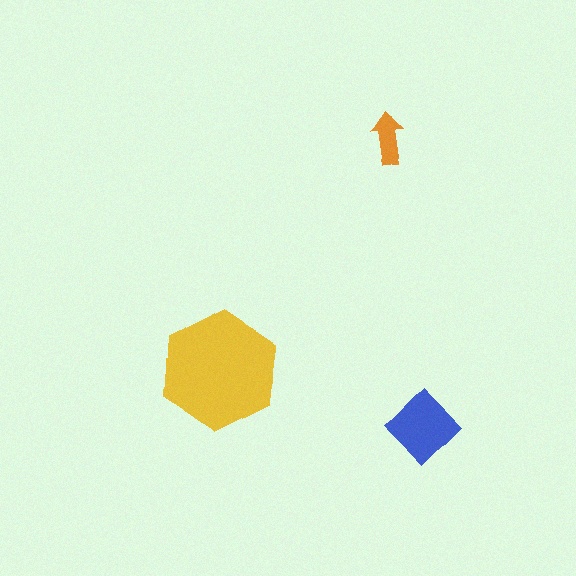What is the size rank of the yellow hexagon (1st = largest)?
1st.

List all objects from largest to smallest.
The yellow hexagon, the blue diamond, the orange arrow.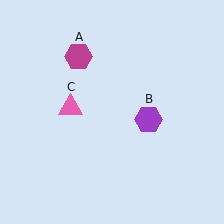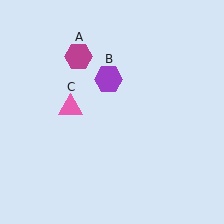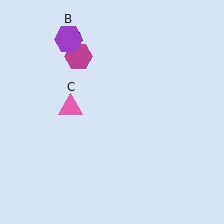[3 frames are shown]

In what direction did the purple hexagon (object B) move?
The purple hexagon (object B) moved up and to the left.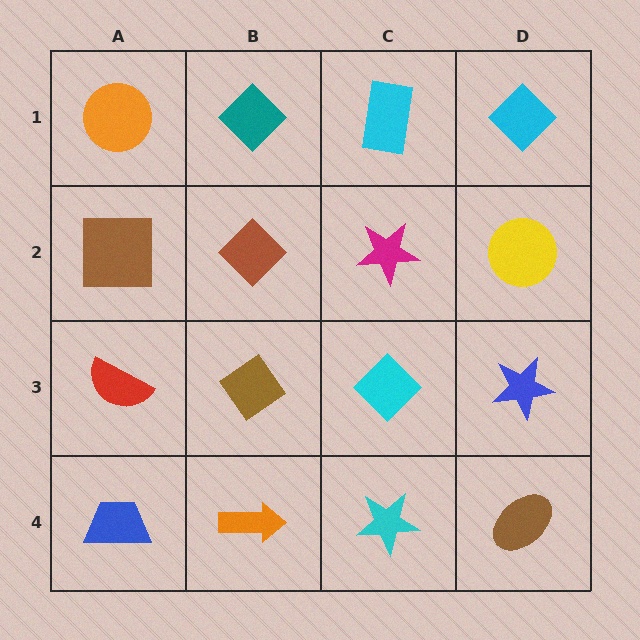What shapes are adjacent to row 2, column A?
An orange circle (row 1, column A), a red semicircle (row 3, column A), a brown diamond (row 2, column B).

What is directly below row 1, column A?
A brown square.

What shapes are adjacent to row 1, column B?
A brown diamond (row 2, column B), an orange circle (row 1, column A), a cyan rectangle (row 1, column C).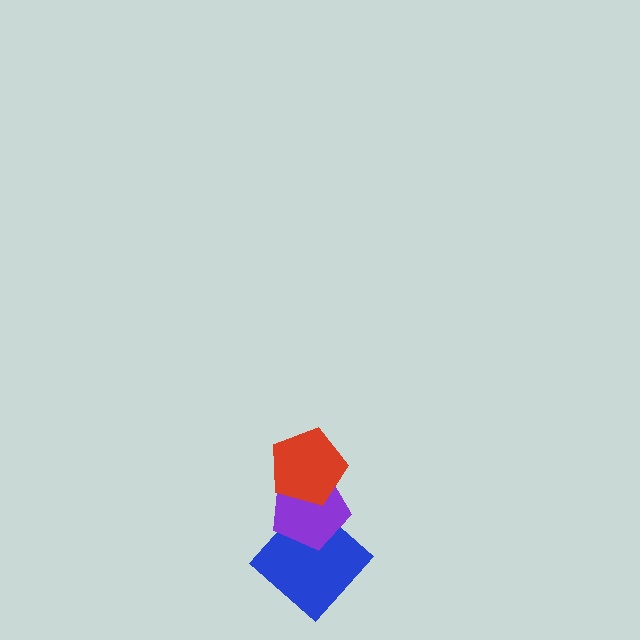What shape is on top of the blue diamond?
The purple pentagon is on top of the blue diamond.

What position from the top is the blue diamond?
The blue diamond is 3rd from the top.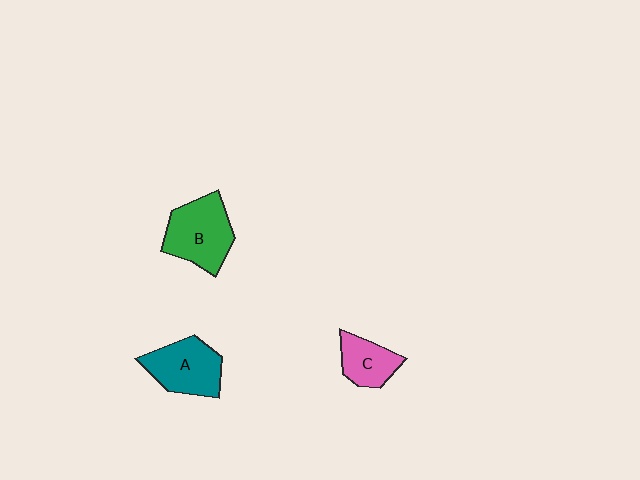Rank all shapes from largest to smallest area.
From largest to smallest: B (green), A (teal), C (pink).